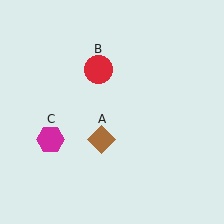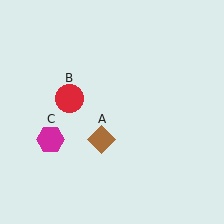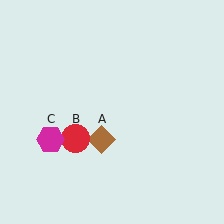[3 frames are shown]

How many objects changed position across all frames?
1 object changed position: red circle (object B).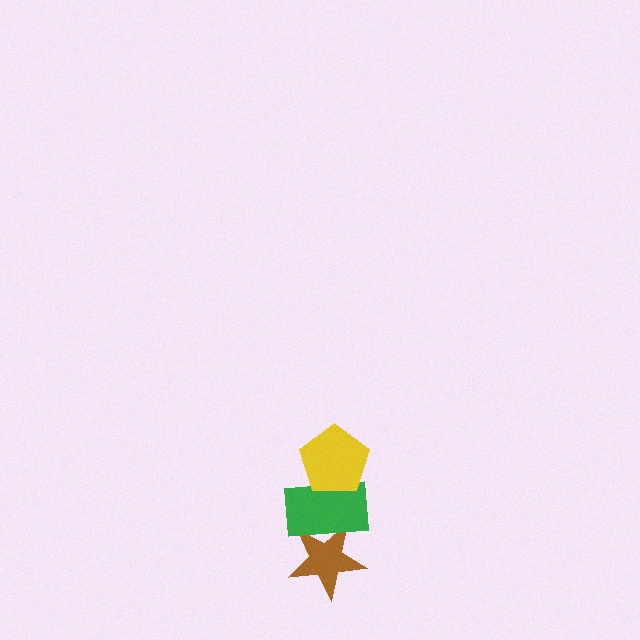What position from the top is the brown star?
The brown star is 3rd from the top.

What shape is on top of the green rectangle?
The yellow pentagon is on top of the green rectangle.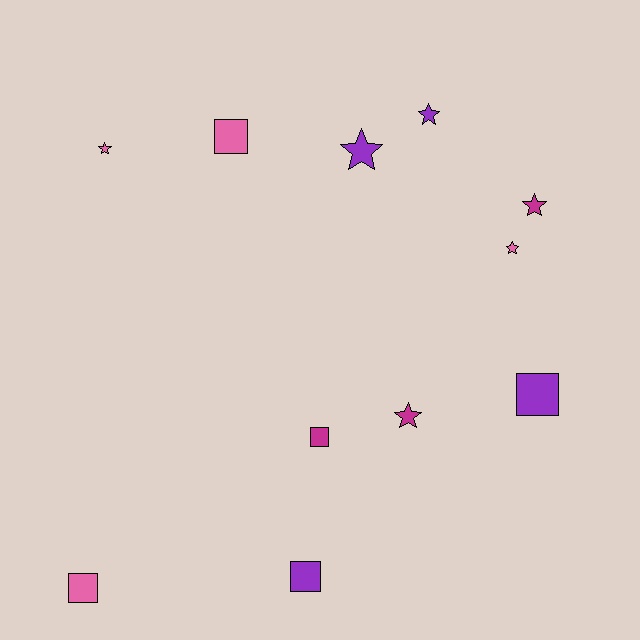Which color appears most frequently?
Purple, with 4 objects.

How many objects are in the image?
There are 11 objects.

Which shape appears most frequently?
Star, with 6 objects.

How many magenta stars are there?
There are 2 magenta stars.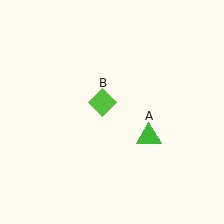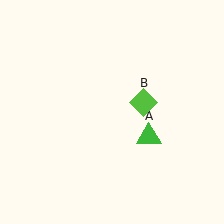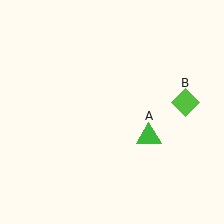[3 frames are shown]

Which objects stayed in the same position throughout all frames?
Green triangle (object A) remained stationary.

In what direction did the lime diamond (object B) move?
The lime diamond (object B) moved right.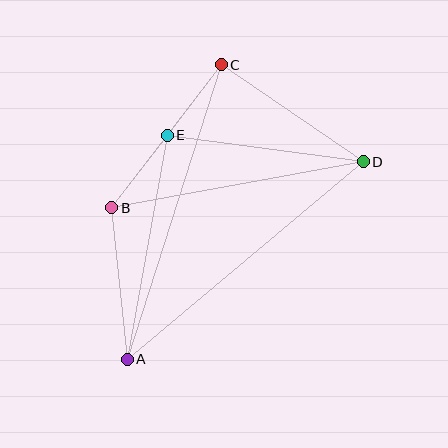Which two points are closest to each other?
Points C and E are closest to each other.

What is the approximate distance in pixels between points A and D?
The distance between A and D is approximately 308 pixels.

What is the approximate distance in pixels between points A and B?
The distance between A and B is approximately 152 pixels.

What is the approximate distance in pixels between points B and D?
The distance between B and D is approximately 256 pixels.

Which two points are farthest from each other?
Points A and C are farthest from each other.